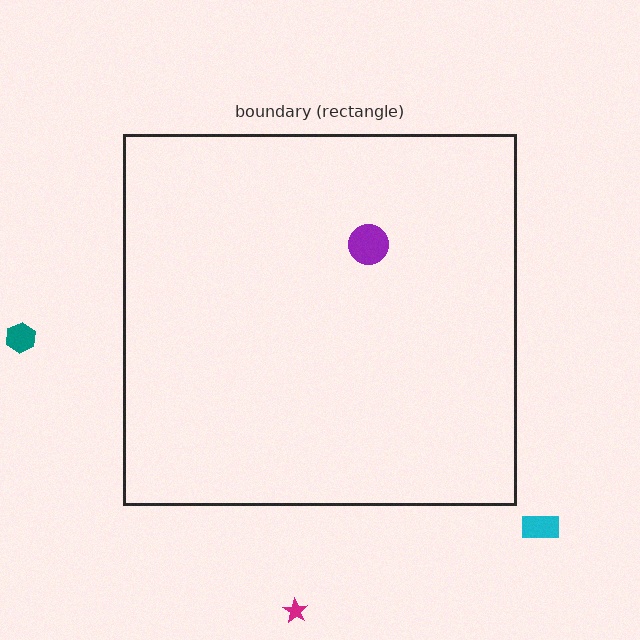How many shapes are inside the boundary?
1 inside, 3 outside.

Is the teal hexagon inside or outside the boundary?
Outside.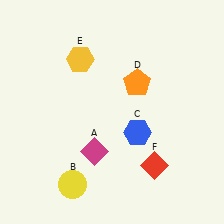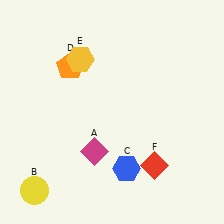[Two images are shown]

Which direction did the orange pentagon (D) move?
The orange pentagon (D) moved left.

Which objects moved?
The objects that moved are: the yellow circle (B), the blue hexagon (C), the orange pentagon (D).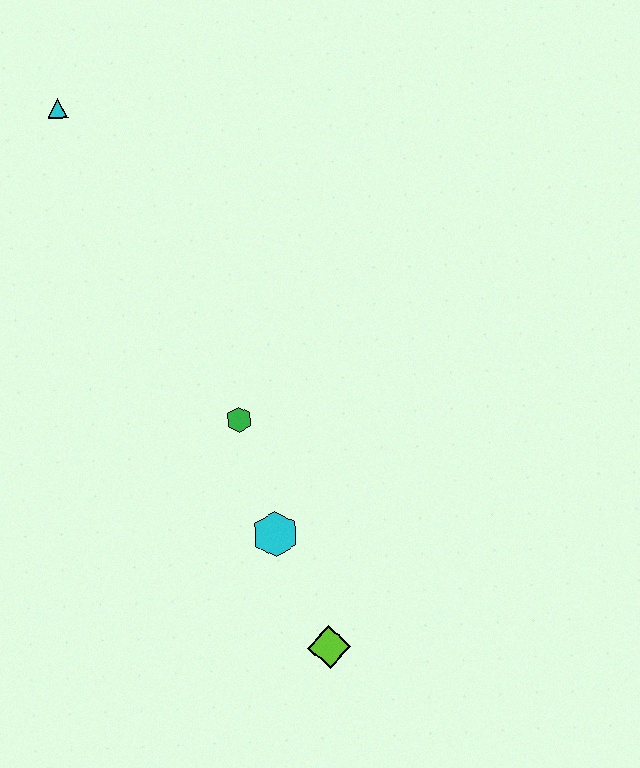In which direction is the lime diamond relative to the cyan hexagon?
The lime diamond is below the cyan hexagon.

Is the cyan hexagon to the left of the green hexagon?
No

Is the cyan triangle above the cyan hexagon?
Yes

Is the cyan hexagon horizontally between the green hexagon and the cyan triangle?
No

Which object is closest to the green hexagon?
The cyan hexagon is closest to the green hexagon.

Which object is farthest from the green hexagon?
The cyan triangle is farthest from the green hexagon.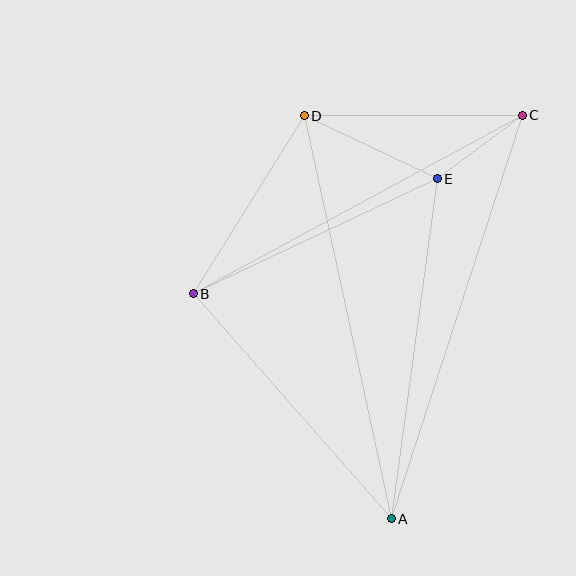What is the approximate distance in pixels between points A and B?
The distance between A and B is approximately 300 pixels.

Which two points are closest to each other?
Points C and E are closest to each other.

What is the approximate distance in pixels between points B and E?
The distance between B and E is approximately 270 pixels.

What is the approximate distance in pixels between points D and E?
The distance between D and E is approximately 147 pixels.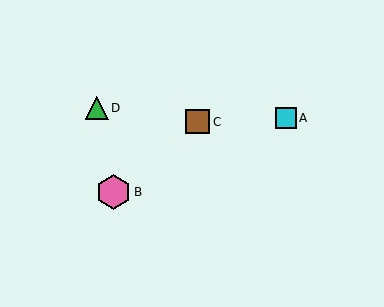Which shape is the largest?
The pink hexagon (labeled B) is the largest.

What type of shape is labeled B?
Shape B is a pink hexagon.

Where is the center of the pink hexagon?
The center of the pink hexagon is at (113, 192).